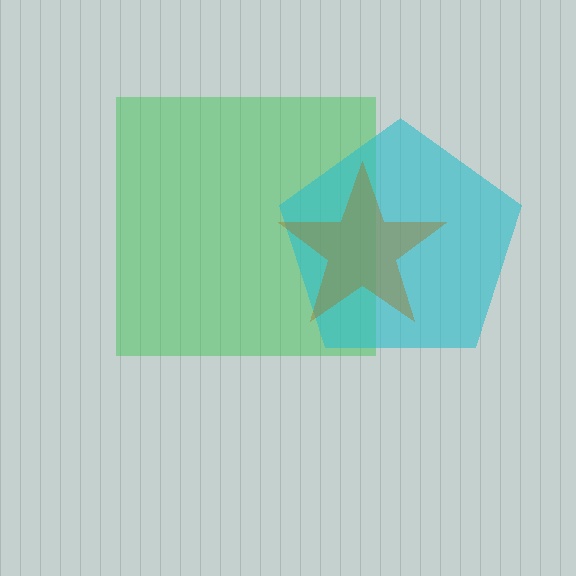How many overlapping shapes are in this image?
There are 3 overlapping shapes in the image.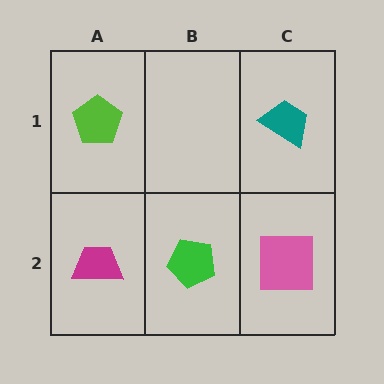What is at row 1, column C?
A teal trapezoid.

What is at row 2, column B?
A green pentagon.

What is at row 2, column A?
A magenta trapezoid.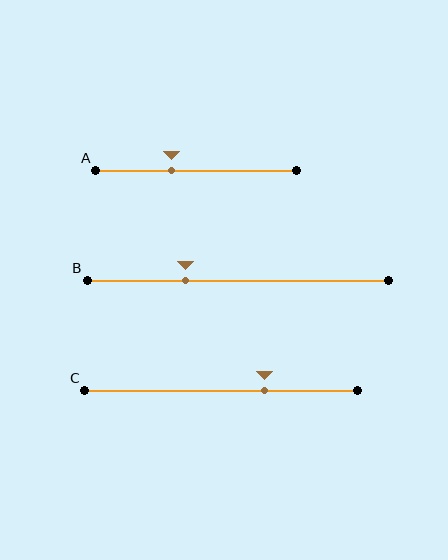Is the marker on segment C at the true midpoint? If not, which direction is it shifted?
No, the marker on segment C is shifted to the right by about 16% of the segment length.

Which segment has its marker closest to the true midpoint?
Segment A has its marker closest to the true midpoint.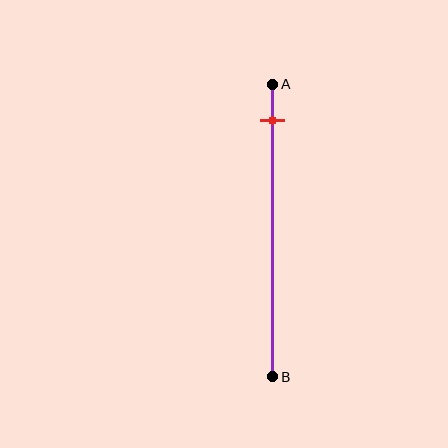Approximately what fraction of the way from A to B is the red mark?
The red mark is approximately 10% of the way from A to B.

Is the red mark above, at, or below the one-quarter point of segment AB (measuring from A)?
The red mark is above the one-quarter point of segment AB.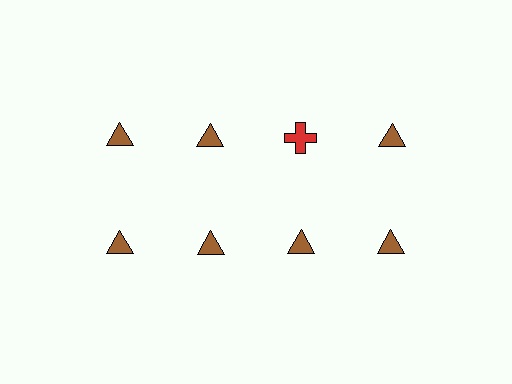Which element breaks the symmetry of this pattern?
The red cross in the top row, center column breaks the symmetry. All other shapes are brown triangles.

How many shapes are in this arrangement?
There are 8 shapes arranged in a grid pattern.